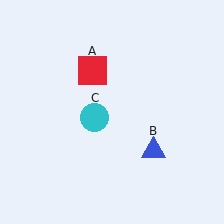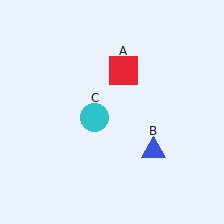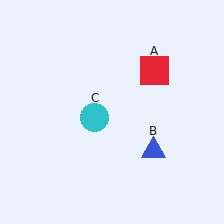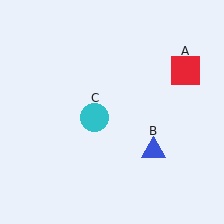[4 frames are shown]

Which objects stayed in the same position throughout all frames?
Blue triangle (object B) and cyan circle (object C) remained stationary.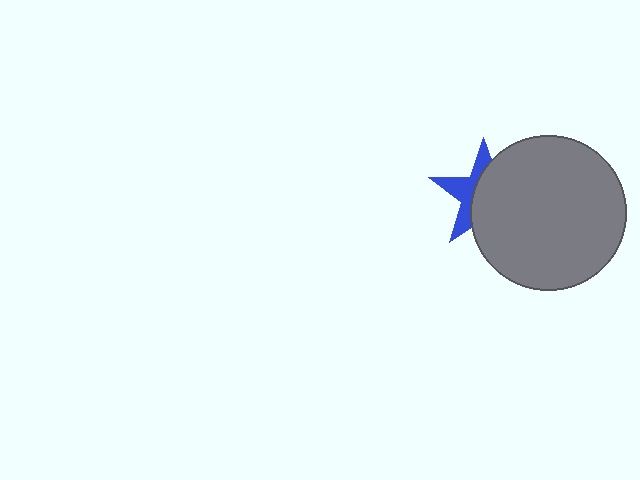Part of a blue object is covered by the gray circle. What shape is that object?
It is a star.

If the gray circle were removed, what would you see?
You would see the complete blue star.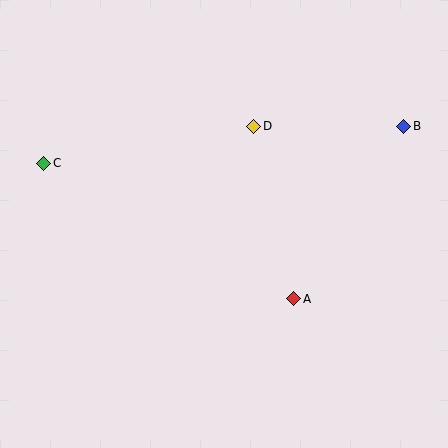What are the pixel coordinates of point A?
Point A is at (294, 299).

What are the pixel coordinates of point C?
Point C is at (44, 163).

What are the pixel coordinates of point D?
Point D is at (254, 126).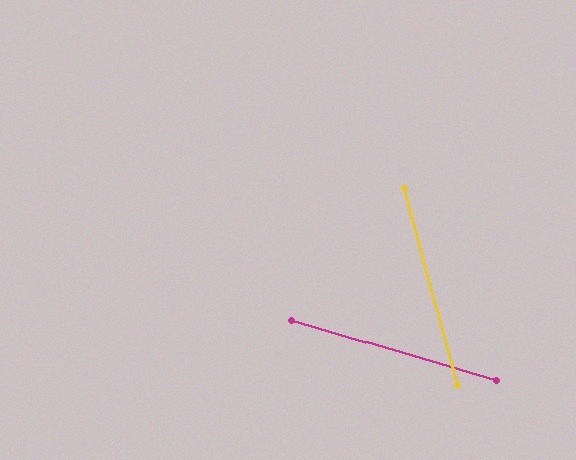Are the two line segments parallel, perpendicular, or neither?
Neither parallel nor perpendicular — they differ by about 59°.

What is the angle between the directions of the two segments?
Approximately 59 degrees.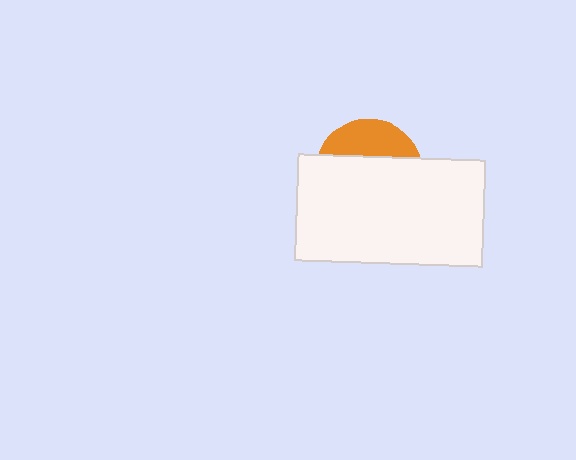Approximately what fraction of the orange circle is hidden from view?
Roughly 68% of the orange circle is hidden behind the white rectangle.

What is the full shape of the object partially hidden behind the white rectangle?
The partially hidden object is an orange circle.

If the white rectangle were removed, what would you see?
You would see the complete orange circle.